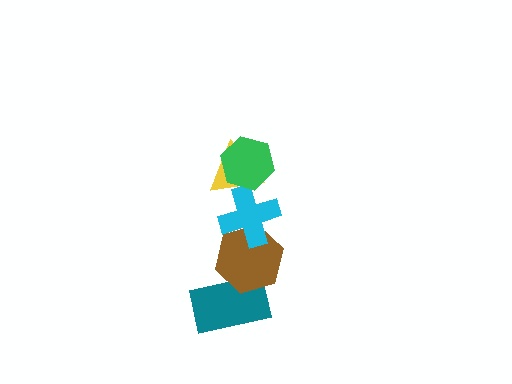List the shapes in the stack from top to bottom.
From top to bottom: the green hexagon, the yellow triangle, the cyan cross, the brown hexagon, the teal rectangle.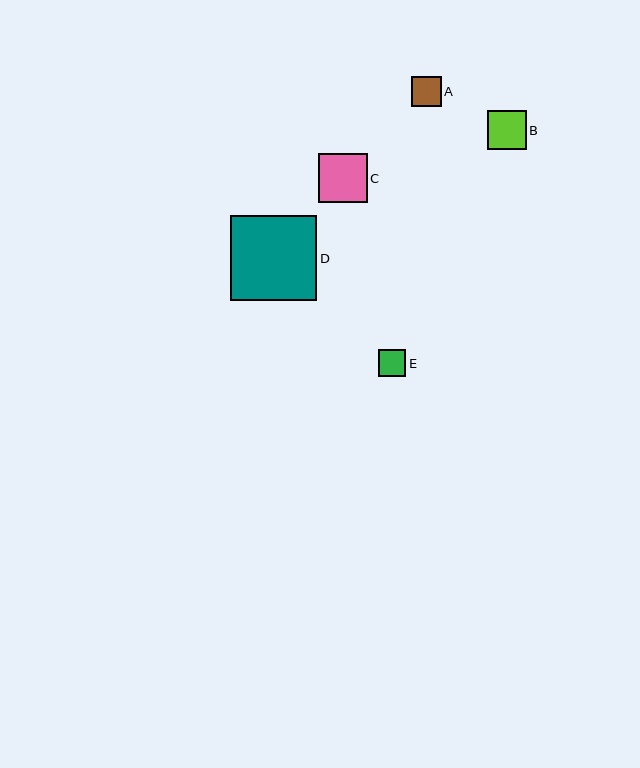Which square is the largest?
Square D is the largest with a size of approximately 86 pixels.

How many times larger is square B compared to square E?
Square B is approximately 1.4 times the size of square E.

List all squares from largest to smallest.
From largest to smallest: D, C, B, A, E.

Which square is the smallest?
Square E is the smallest with a size of approximately 28 pixels.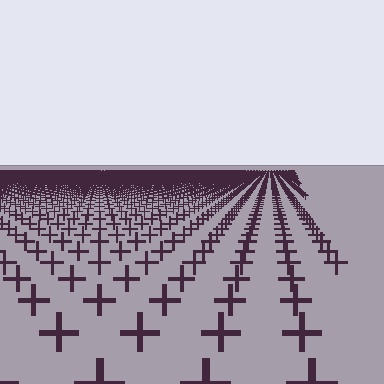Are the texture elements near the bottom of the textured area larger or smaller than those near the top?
Larger. Near the bottom, elements are closer to the viewer and appear at a bigger on-screen size.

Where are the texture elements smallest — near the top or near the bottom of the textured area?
Near the top.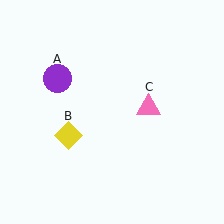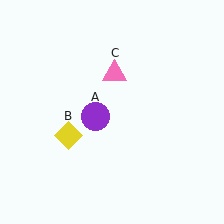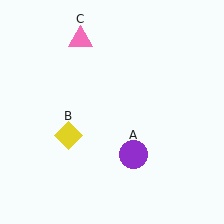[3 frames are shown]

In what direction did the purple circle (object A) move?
The purple circle (object A) moved down and to the right.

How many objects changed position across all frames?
2 objects changed position: purple circle (object A), pink triangle (object C).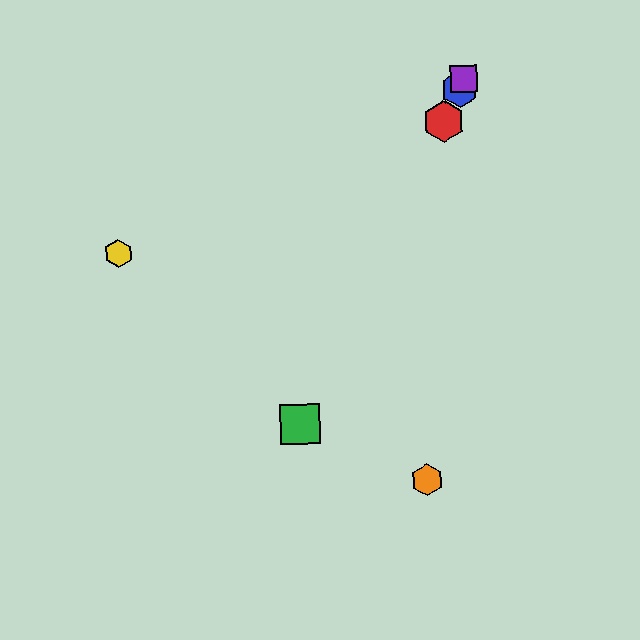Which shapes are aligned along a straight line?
The red hexagon, the blue hexagon, the green square, the purple square are aligned along a straight line.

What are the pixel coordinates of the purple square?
The purple square is at (464, 78).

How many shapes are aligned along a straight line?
4 shapes (the red hexagon, the blue hexagon, the green square, the purple square) are aligned along a straight line.